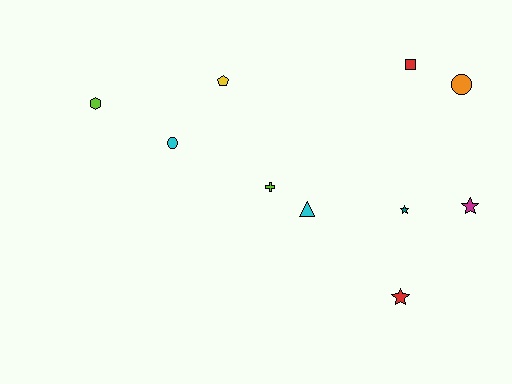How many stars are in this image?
There are 3 stars.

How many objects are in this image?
There are 10 objects.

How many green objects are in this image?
There are no green objects.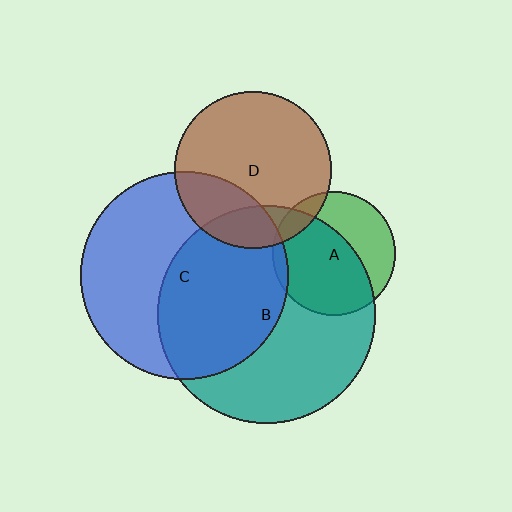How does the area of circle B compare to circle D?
Approximately 1.9 times.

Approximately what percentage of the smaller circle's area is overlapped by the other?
Approximately 25%.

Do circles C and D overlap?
Yes.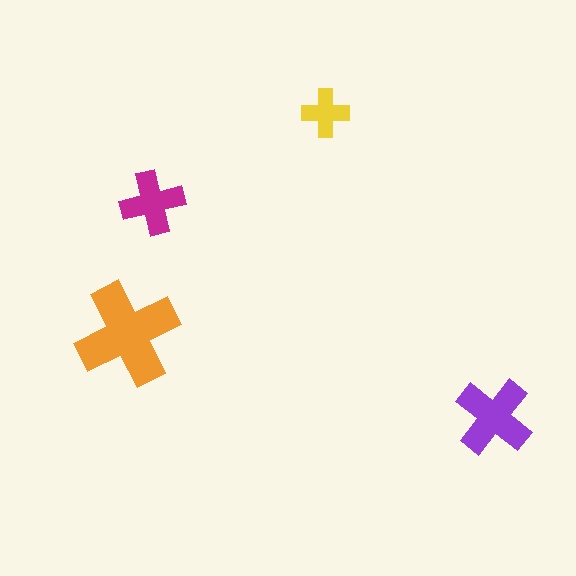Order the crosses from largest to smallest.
the orange one, the purple one, the magenta one, the yellow one.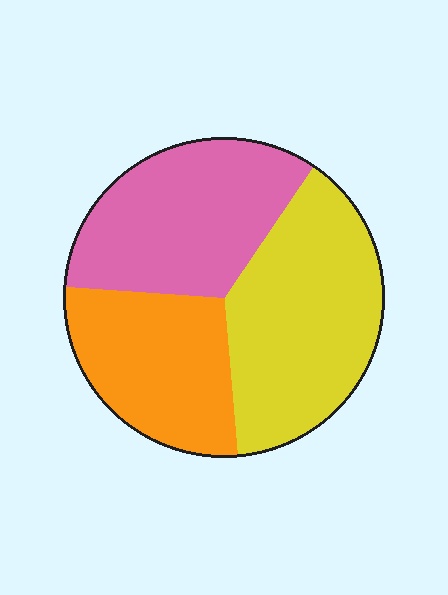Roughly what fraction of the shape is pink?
Pink takes up between a third and a half of the shape.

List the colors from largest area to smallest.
From largest to smallest: yellow, pink, orange.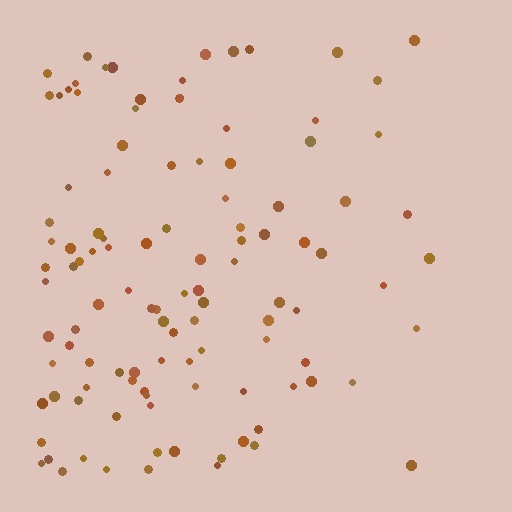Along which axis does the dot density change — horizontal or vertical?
Horizontal.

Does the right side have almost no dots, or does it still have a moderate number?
Still a moderate number, just noticeably fewer than the left.